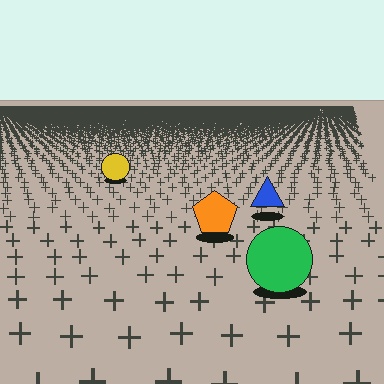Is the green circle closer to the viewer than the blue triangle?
Yes. The green circle is closer — you can tell from the texture gradient: the ground texture is coarser near it.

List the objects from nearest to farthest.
From nearest to farthest: the green circle, the orange pentagon, the blue triangle, the yellow circle.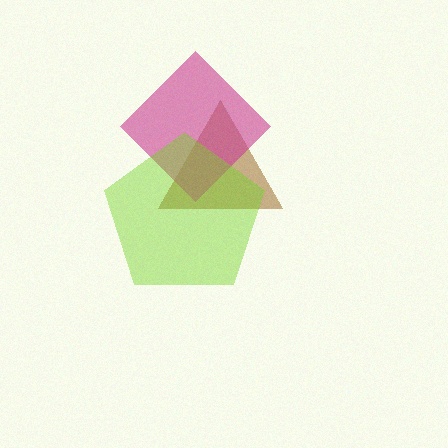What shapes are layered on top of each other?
The layered shapes are: a brown triangle, a magenta diamond, a lime pentagon.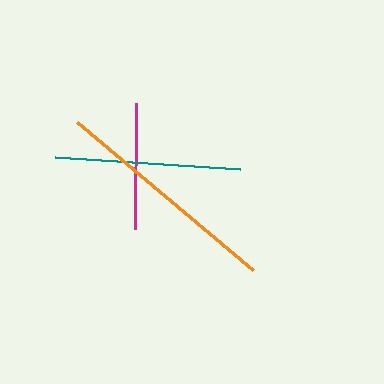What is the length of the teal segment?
The teal segment is approximately 186 pixels long.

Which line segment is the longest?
The orange line is the longest at approximately 230 pixels.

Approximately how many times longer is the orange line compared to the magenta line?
The orange line is approximately 1.8 times the length of the magenta line.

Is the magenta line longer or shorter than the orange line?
The orange line is longer than the magenta line.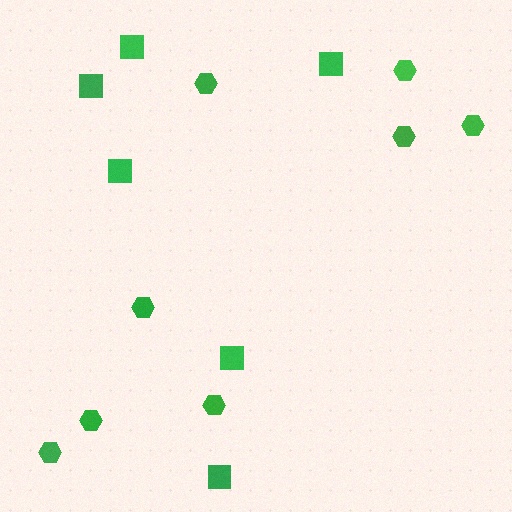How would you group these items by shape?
There are 2 groups: one group of squares (6) and one group of hexagons (8).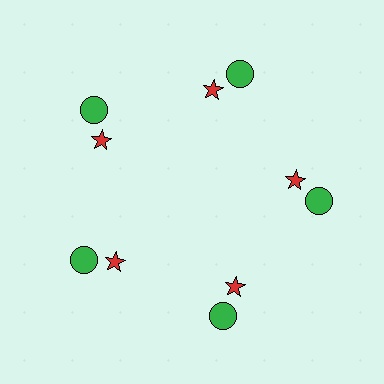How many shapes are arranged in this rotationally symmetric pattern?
There are 10 shapes, arranged in 5 groups of 2.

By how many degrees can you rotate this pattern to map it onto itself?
The pattern maps onto itself every 72 degrees of rotation.